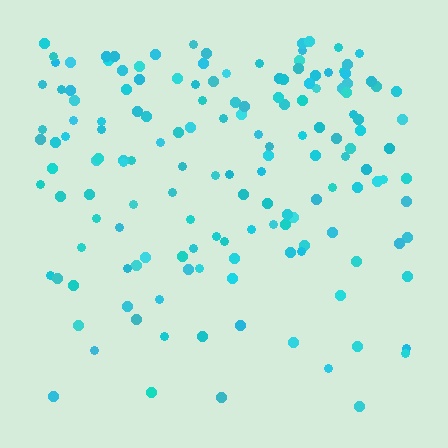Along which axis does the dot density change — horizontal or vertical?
Vertical.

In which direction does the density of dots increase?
From bottom to top, with the top side densest.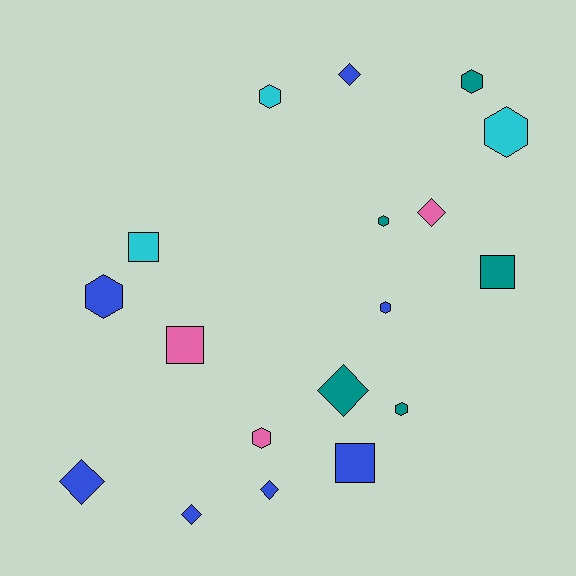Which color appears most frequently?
Blue, with 7 objects.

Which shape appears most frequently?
Hexagon, with 8 objects.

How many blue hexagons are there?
There are 2 blue hexagons.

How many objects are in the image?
There are 18 objects.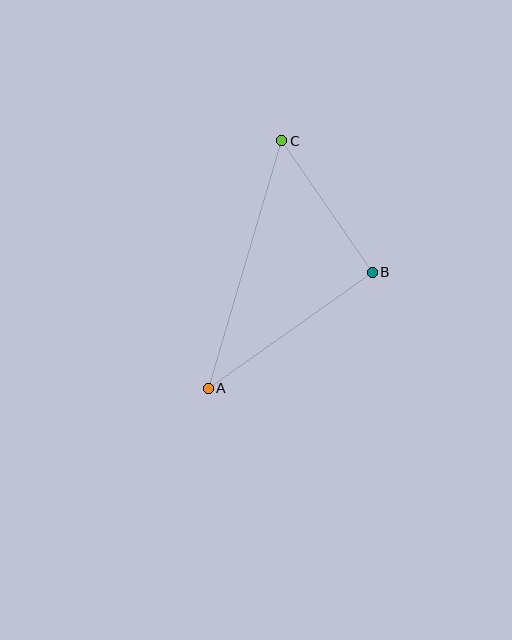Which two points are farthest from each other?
Points A and C are farthest from each other.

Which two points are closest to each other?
Points B and C are closest to each other.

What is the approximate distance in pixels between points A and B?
The distance between A and B is approximately 201 pixels.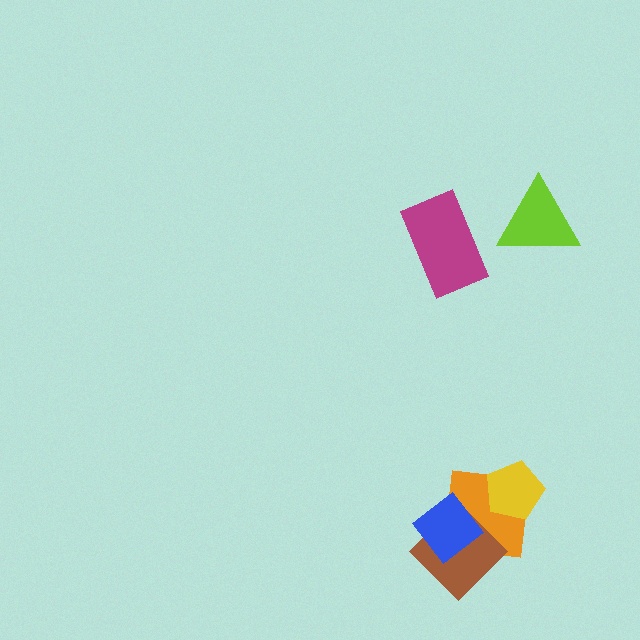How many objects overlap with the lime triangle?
0 objects overlap with the lime triangle.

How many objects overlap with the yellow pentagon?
1 object overlaps with the yellow pentagon.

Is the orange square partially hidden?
Yes, it is partially covered by another shape.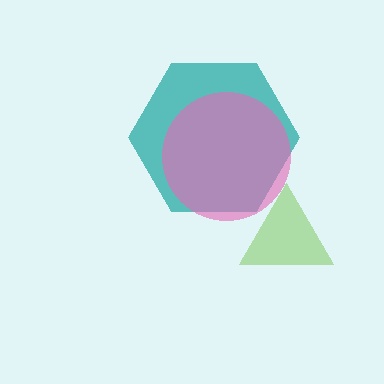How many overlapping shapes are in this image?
There are 3 overlapping shapes in the image.